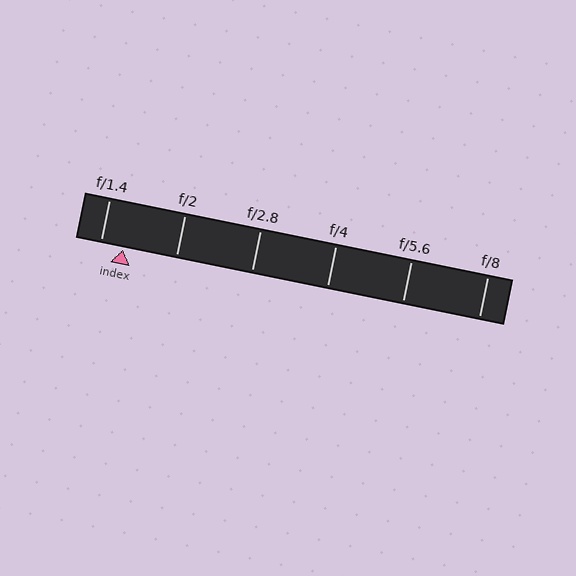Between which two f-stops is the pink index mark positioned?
The index mark is between f/1.4 and f/2.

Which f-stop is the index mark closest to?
The index mark is closest to f/1.4.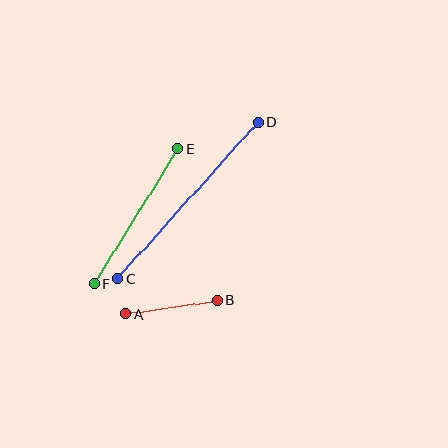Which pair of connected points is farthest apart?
Points C and D are farthest apart.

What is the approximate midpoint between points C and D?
The midpoint is at approximately (188, 200) pixels.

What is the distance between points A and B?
The distance is approximately 92 pixels.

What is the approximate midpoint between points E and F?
The midpoint is at approximately (136, 216) pixels.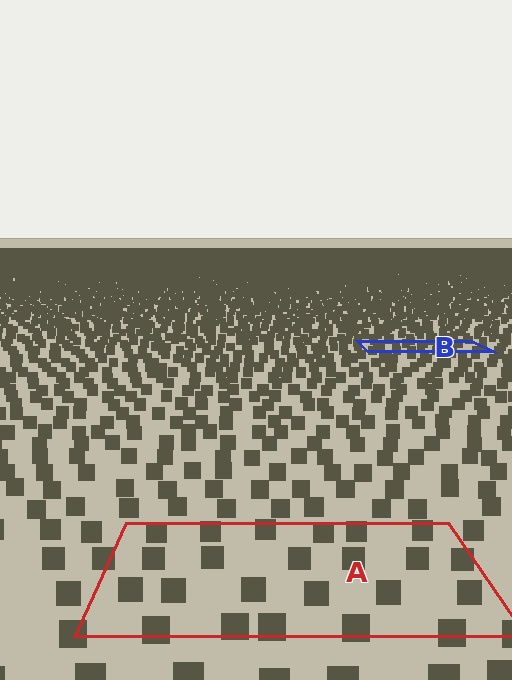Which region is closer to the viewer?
Region A is closer. The texture elements there are larger and more spread out.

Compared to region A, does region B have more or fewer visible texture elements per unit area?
Region B has more texture elements per unit area — they are packed more densely because it is farther away.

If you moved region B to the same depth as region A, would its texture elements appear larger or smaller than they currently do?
They would appear larger. At a closer depth, the same texture elements are projected at a bigger on-screen size.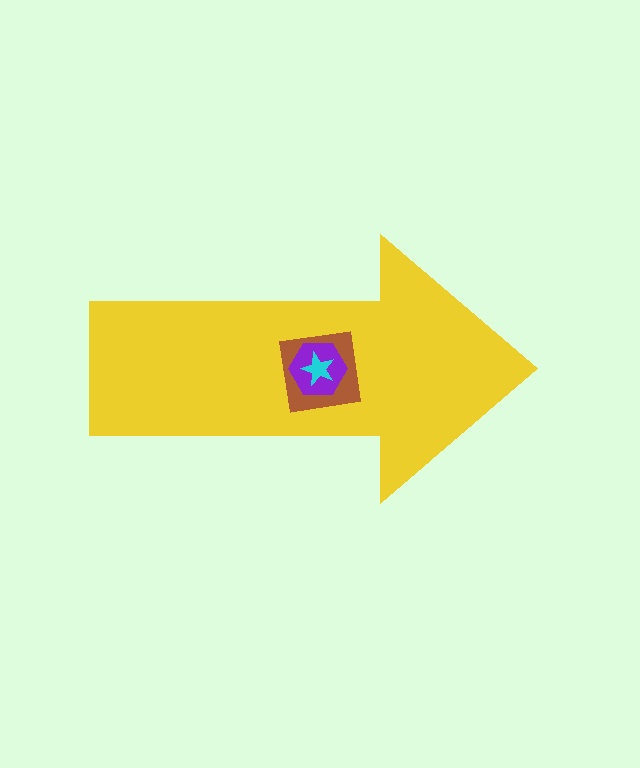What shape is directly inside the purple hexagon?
The cyan star.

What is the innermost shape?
The cyan star.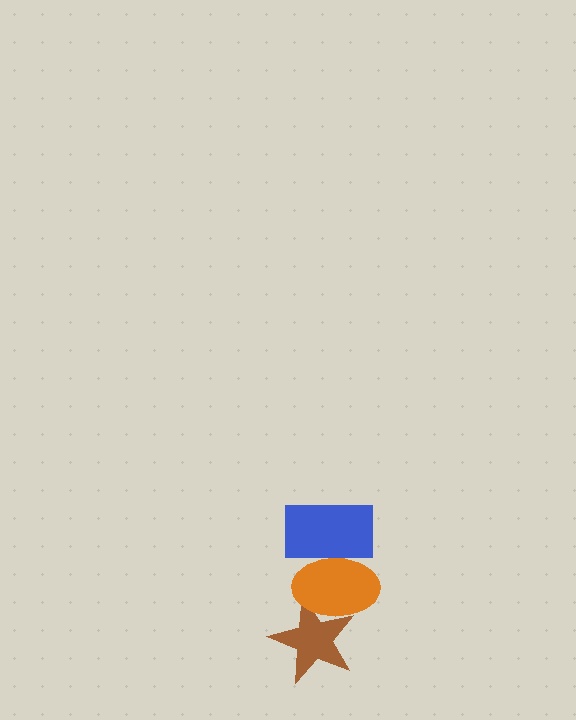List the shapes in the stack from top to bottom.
From top to bottom: the blue rectangle, the orange ellipse, the brown star.